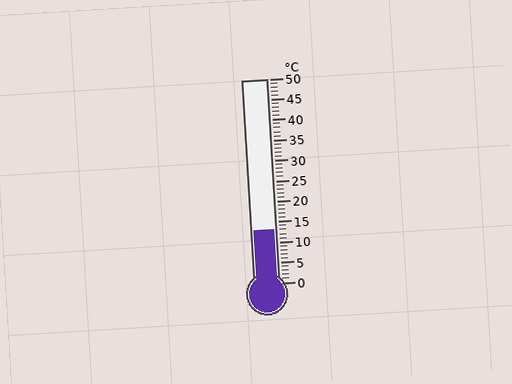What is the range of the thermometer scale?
The thermometer scale ranges from 0°C to 50°C.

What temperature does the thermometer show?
The thermometer shows approximately 13°C.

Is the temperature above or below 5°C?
The temperature is above 5°C.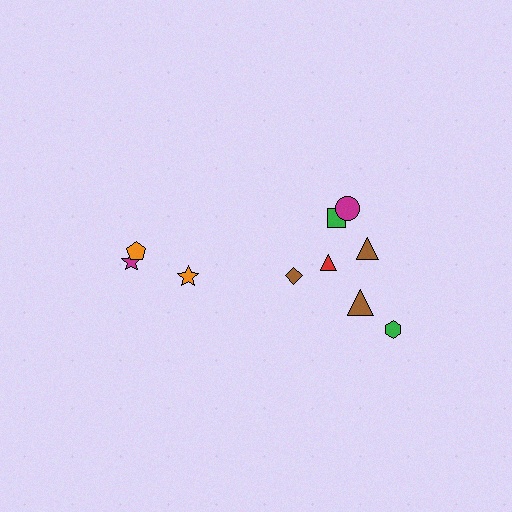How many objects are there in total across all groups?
There are 10 objects.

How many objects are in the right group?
There are 7 objects.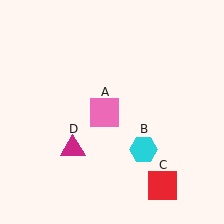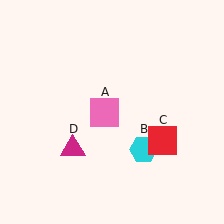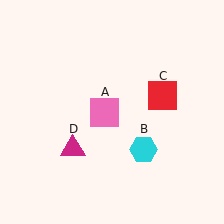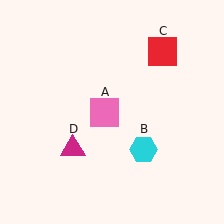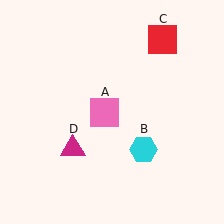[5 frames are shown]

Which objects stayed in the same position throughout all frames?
Pink square (object A) and cyan hexagon (object B) and magenta triangle (object D) remained stationary.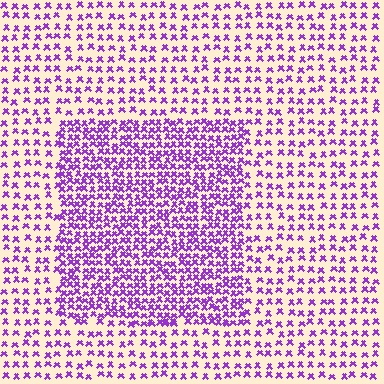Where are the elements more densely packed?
The elements are more densely packed inside the rectangle boundary.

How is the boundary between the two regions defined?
The boundary is defined by a change in element density (approximately 2.0x ratio). All elements are the same color, size, and shape.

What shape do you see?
I see a rectangle.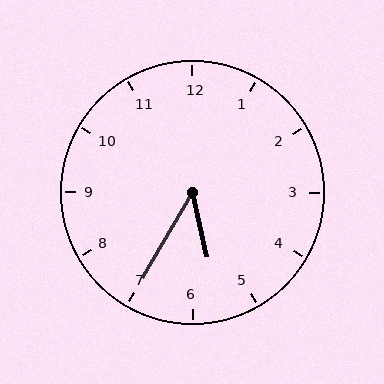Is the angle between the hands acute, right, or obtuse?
It is acute.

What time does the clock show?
5:35.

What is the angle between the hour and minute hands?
Approximately 42 degrees.